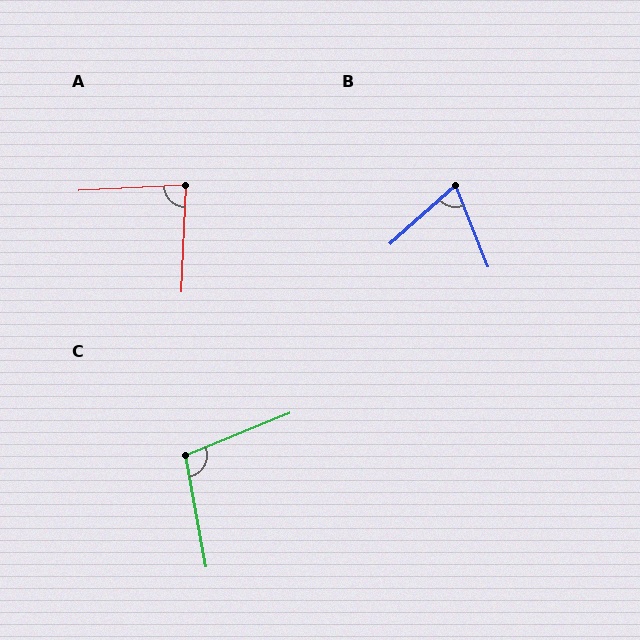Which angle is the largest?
C, at approximately 102 degrees.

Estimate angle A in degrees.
Approximately 85 degrees.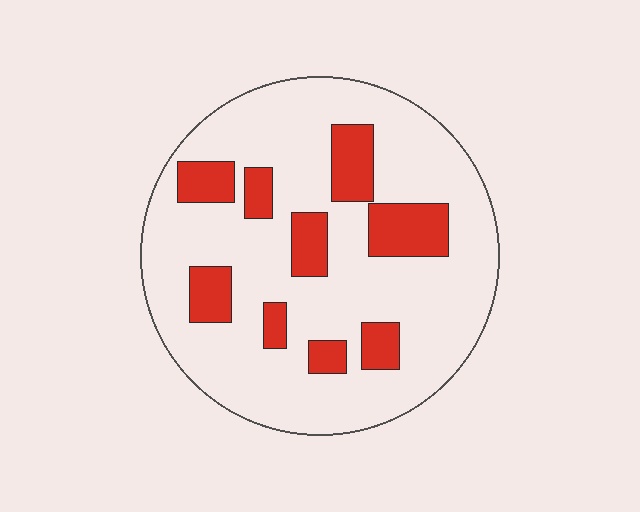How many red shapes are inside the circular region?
9.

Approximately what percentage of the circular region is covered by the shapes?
Approximately 20%.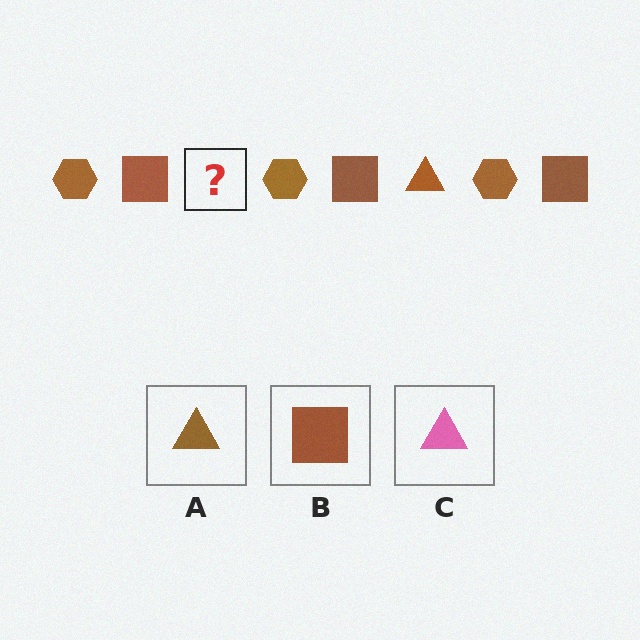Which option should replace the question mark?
Option A.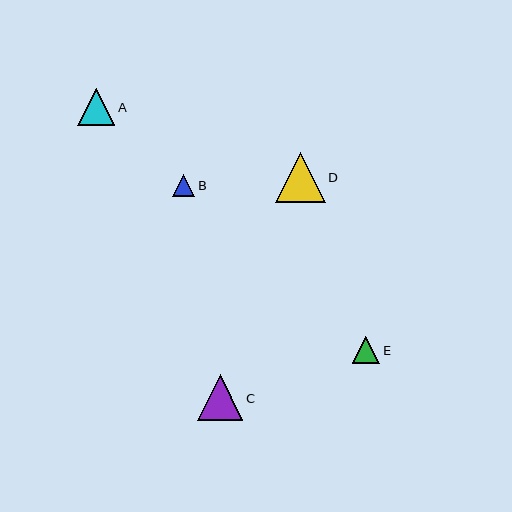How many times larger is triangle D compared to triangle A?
Triangle D is approximately 1.4 times the size of triangle A.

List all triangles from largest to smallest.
From largest to smallest: D, C, A, E, B.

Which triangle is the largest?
Triangle D is the largest with a size of approximately 50 pixels.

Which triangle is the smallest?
Triangle B is the smallest with a size of approximately 22 pixels.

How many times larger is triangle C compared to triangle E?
Triangle C is approximately 1.6 times the size of triangle E.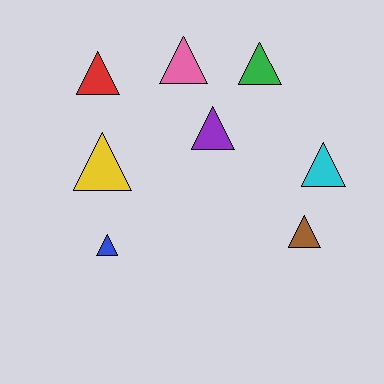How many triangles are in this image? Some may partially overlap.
There are 8 triangles.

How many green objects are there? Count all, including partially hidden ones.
There is 1 green object.